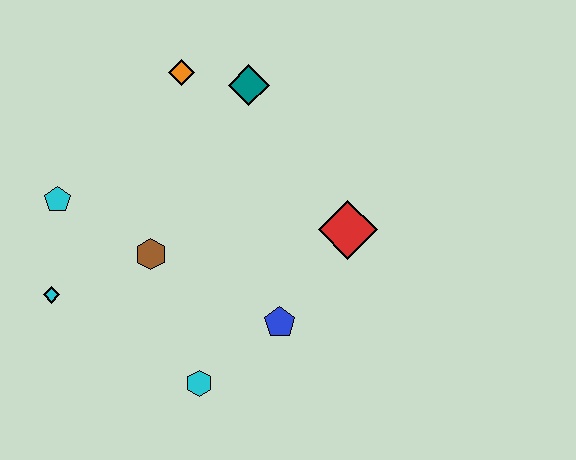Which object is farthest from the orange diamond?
The cyan hexagon is farthest from the orange diamond.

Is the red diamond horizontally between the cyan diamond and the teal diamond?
No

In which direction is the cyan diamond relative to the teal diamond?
The cyan diamond is below the teal diamond.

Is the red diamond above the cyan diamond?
Yes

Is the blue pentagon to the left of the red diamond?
Yes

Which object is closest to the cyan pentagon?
The cyan diamond is closest to the cyan pentagon.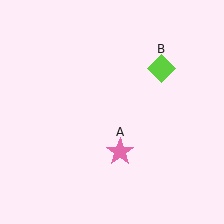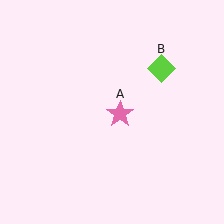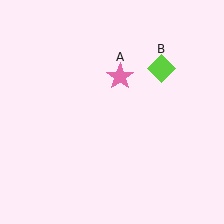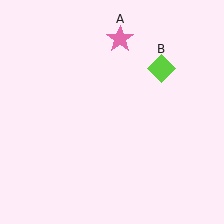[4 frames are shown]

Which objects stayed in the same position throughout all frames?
Lime diamond (object B) remained stationary.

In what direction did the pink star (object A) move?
The pink star (object A) moved up.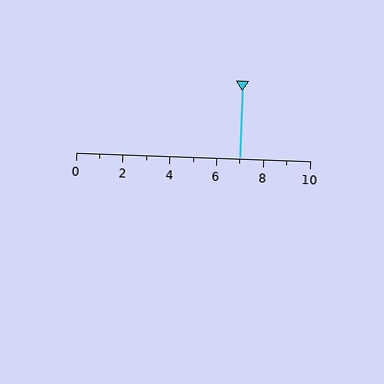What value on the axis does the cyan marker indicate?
The marker indicates approximately 7.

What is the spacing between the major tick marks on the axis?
The major ticks are spaced 2 apart.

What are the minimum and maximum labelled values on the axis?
The axis runs from 0 to 10.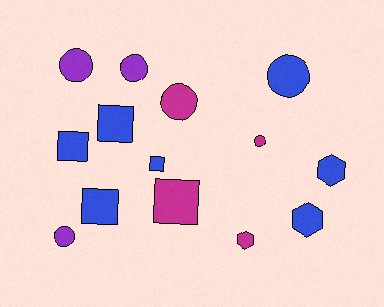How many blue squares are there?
There are 4 blue squares.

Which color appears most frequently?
Blue, with 7 objects.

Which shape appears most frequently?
Circle, with 6 objects.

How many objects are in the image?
There are 14 objects.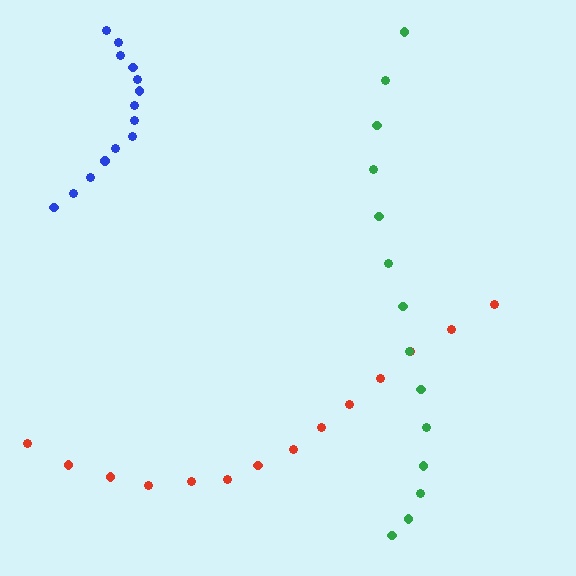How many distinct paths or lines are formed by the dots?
There are 3 distinct paths.